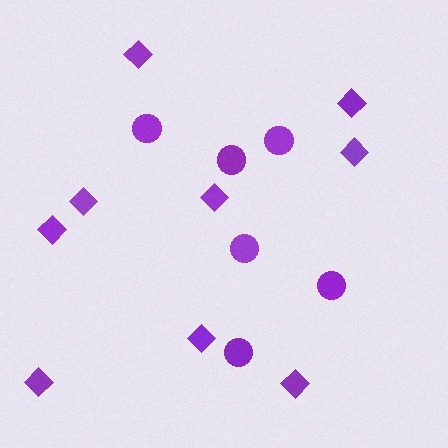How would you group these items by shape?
There are 2 groups: one group of diamonds (9) and one group of circles (6).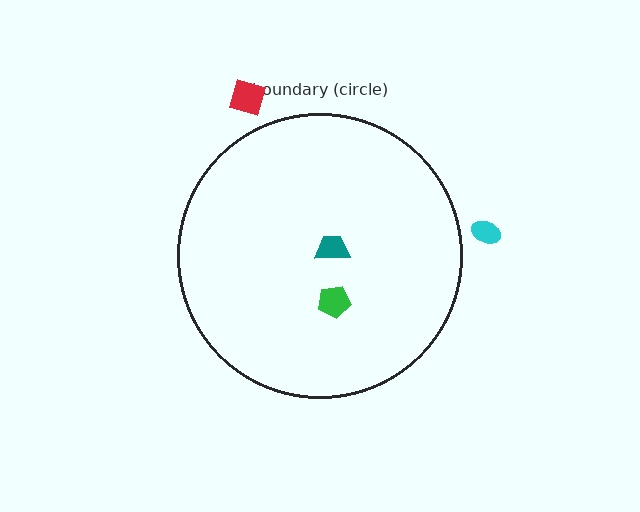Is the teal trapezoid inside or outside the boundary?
Inside.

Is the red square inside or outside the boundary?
Outside.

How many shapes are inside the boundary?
2 inside, 2 outside.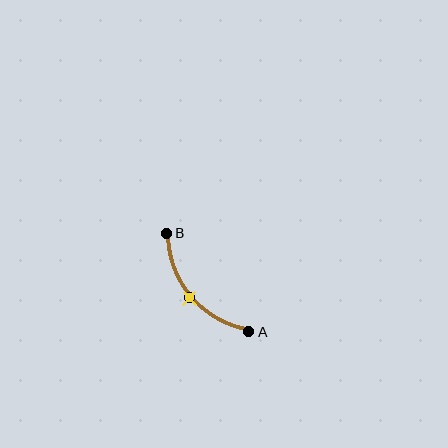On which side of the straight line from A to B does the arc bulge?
The arc bulges below and to the left of the straight line connecting A and B.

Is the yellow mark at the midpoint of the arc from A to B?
Yes. The yellow mark lies on the arc at equal arc-length from both A and B — it is the arc midpoint.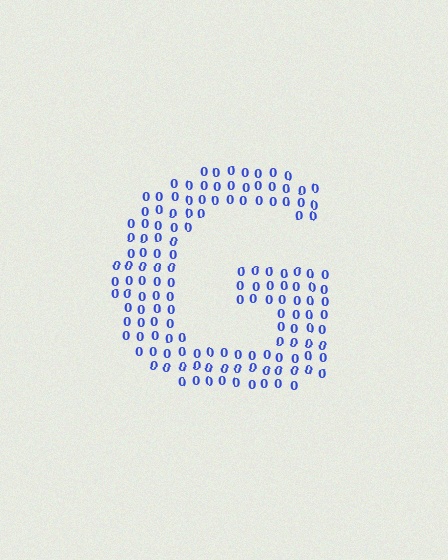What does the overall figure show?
The overall figure shows the letter G.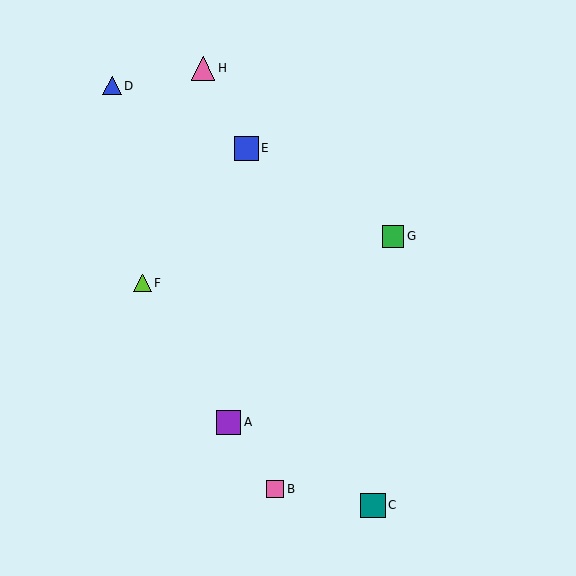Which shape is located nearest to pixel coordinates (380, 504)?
The teal square (labeled C) at (373, 505) is nearest to that location.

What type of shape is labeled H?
Shape H is a pink triangle.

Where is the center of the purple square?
The center of the purple square is at (229, 422).